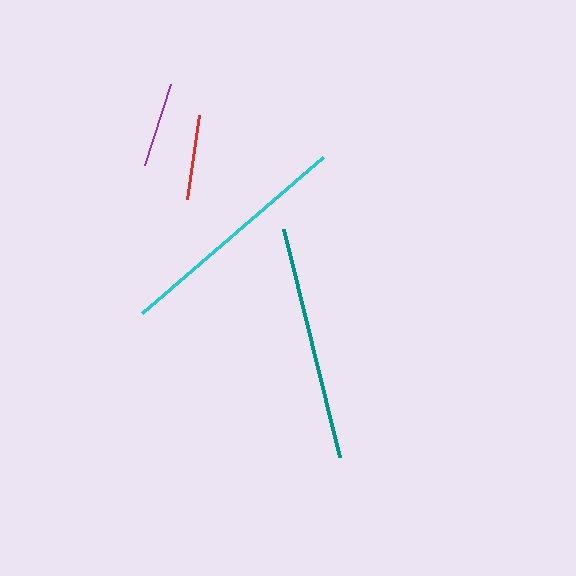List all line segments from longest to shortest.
From longest to shortest: cyan, teal, red, purple.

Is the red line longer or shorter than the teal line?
The teal line is longer than the red line.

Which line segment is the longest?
The cyan line is the longest at approximately 239 pixels.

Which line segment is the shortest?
The purple line is the shortest at approximately 86 pixels.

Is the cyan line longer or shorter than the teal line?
The cyan line is longer than the teal line.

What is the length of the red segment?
The red segment is approximately 86 pixels long.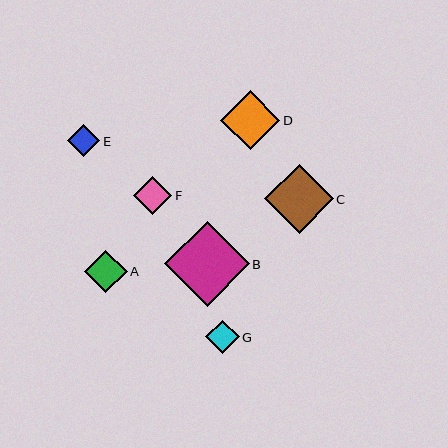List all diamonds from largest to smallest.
From largest to smallest: B, C, D, A, F, G, E.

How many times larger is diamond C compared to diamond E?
Diamond C is approximately 2.2 times the size of diamond E.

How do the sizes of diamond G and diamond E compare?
Diamond G and diamond E are approximately the same size.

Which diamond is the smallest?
Diamond E is the smallest with a size of approximately 32 pixels.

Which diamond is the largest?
Diamond B is the largest with a size of approximately 85 pixels.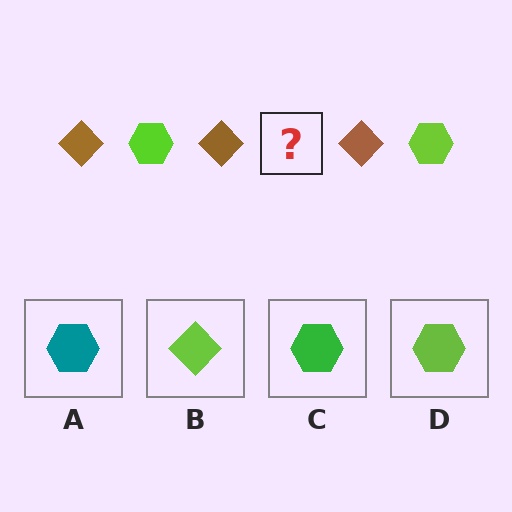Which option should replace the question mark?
Option D.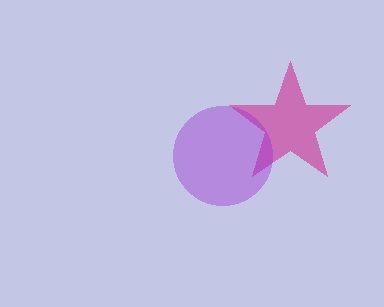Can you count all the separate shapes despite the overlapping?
Yes, there are 2 separate shapes.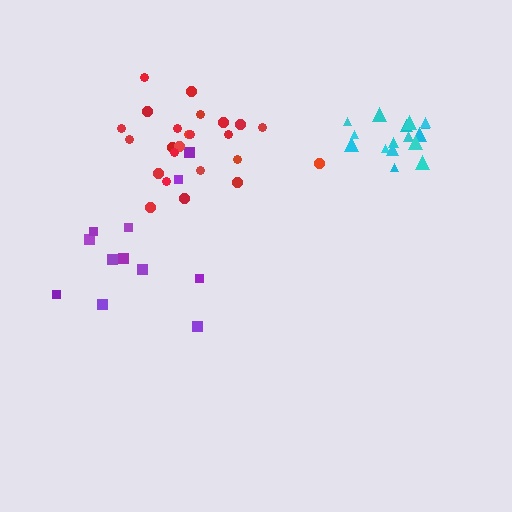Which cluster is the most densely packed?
Cyan.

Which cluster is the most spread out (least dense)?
Purple.